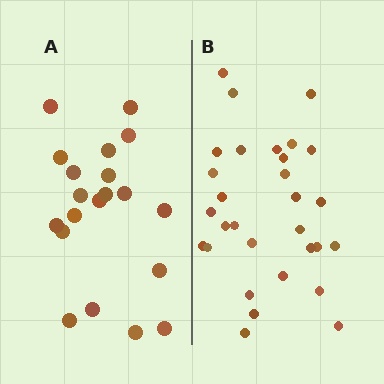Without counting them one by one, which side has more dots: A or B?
Region B (the right region) has more dots.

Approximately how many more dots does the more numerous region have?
Region B has roughly 10 or so more dots than region A.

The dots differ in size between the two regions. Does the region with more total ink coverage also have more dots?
No. Region A has more total ink coverage because its dots are larger, but region B actually contains more individual dots. Total area can be misleading — the number of items is what matters here.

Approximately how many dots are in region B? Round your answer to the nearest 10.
About 30 dots.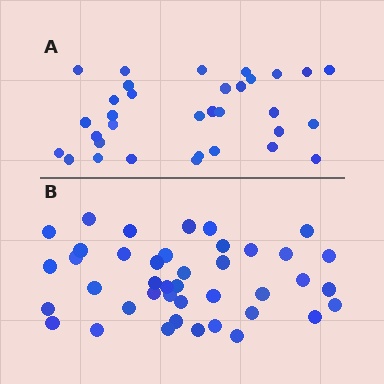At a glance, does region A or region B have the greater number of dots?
Region B (the bottom region) has more dots.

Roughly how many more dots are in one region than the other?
Region B has roughly 8 or so more dots than region A.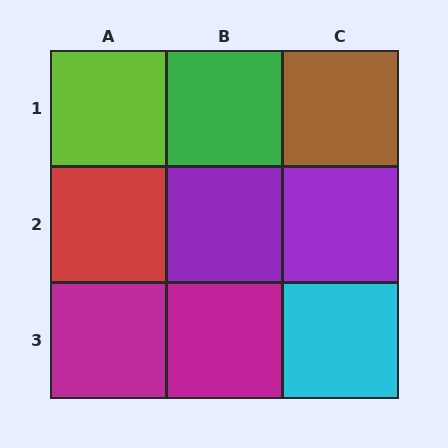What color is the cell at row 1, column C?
Brown.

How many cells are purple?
2 cells are purple.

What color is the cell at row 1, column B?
Green.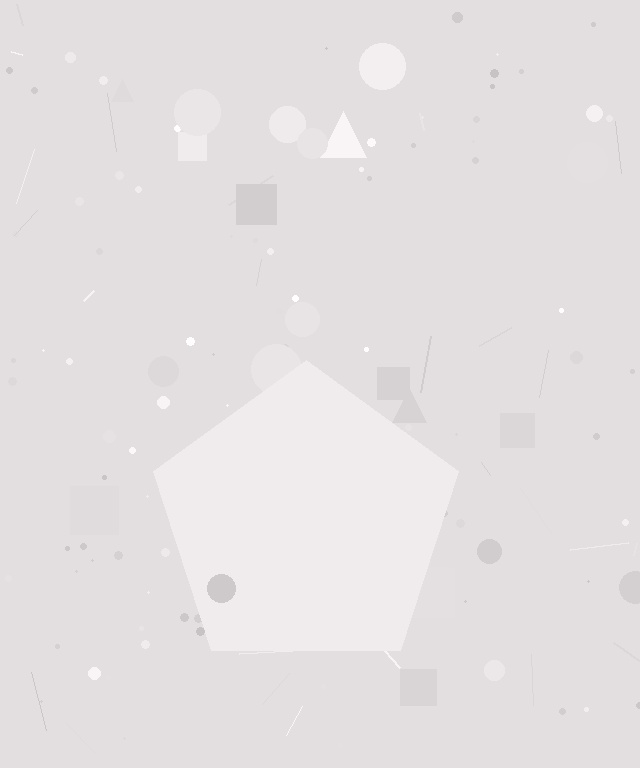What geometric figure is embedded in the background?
A pentagon is embedded in the background.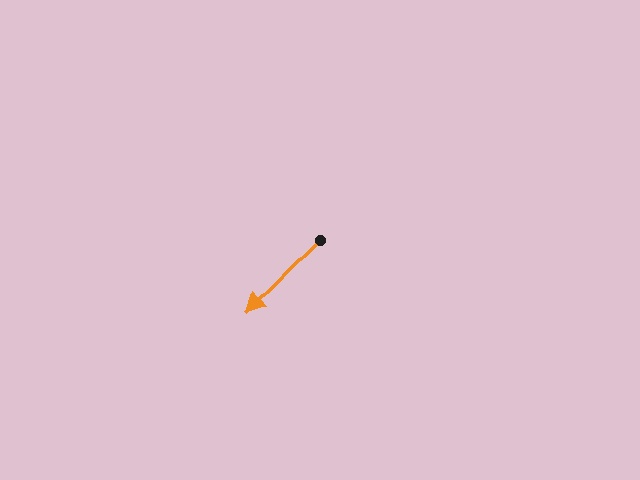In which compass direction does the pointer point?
Southwest.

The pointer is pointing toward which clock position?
Roughly 7 o'clock.